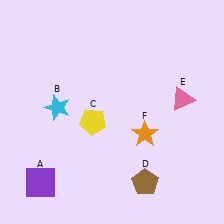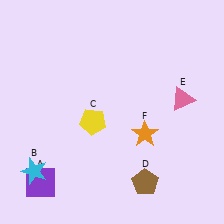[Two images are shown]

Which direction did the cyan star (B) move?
The cyan star (B) moved down.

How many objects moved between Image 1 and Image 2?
1 object moved between the two images.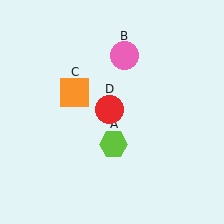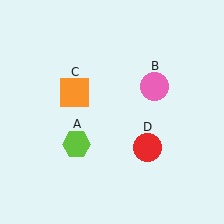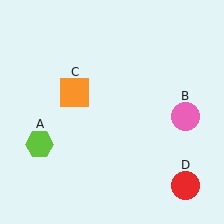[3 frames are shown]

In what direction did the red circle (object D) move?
The red circle (object D) moved down and to the right.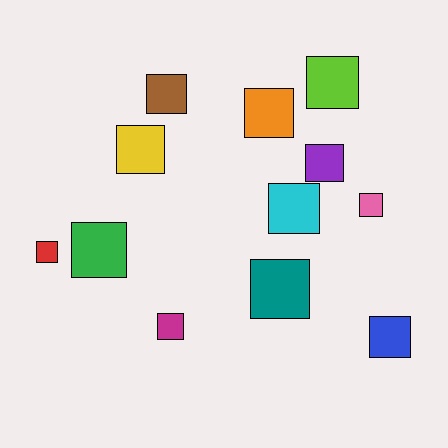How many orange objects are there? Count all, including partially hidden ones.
There is 1 orange object.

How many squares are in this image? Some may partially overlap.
There are 12 squares.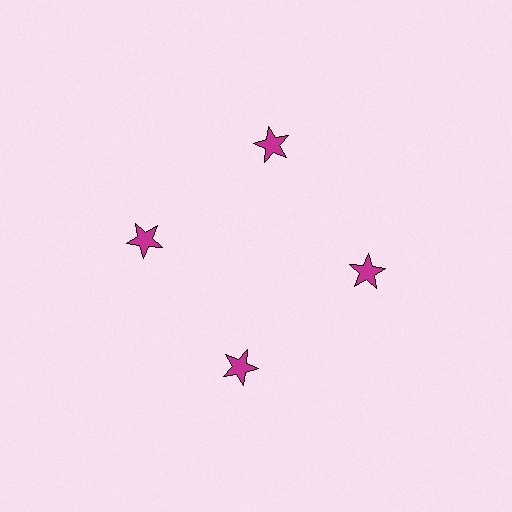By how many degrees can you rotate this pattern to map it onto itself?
The pattern maps onto itself every 90 degrees of rotation.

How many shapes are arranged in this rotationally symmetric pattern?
There are 4 shapes, arranged in 4 groups of 1.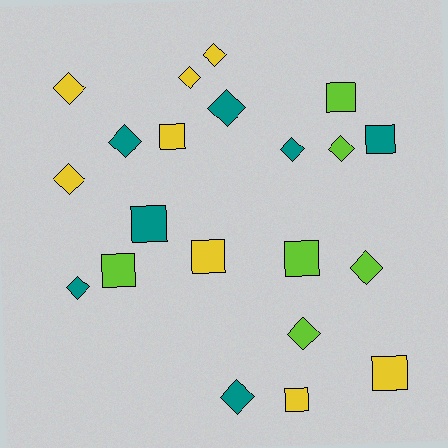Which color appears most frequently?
Yellow, with 8 objects.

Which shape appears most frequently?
Diamond, with 12 objects.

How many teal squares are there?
There are 2 teal squares.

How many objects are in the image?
There are 21 objects.